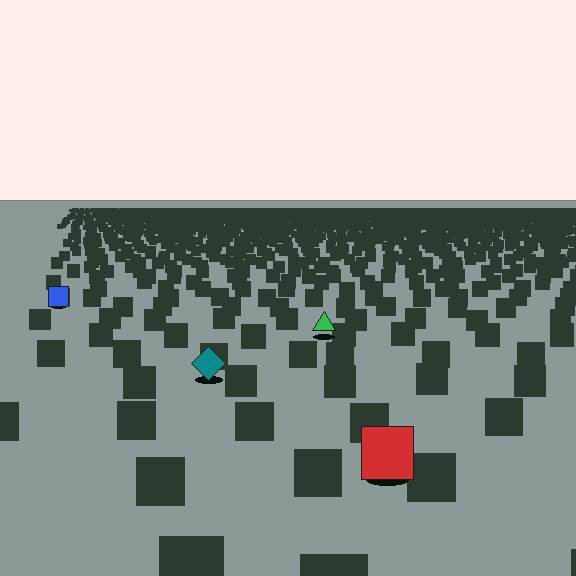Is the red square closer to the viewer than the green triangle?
Yes. The red square is closer — you can tell from the texture gradient: the ground texture is coarser near it.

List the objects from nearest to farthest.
From nearest to farthest: the red square, the teal diamond, the green triangle, the blue square.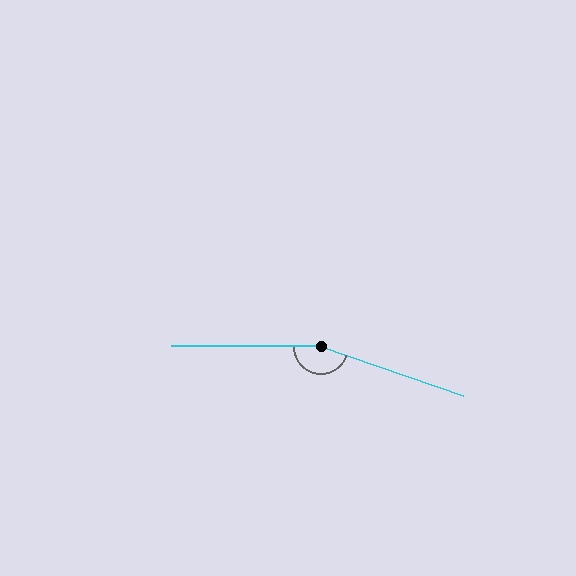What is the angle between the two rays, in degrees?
Approximately 161 degrees.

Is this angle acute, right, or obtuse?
It is obtuse.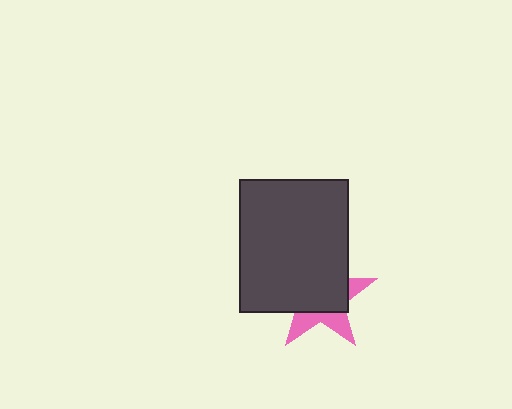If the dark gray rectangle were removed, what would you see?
You would see the complete pink star.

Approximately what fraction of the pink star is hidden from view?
Roughly 66% of the pink star is hidden behind the dark gray rectangle.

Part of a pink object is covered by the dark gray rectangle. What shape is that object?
It is a star.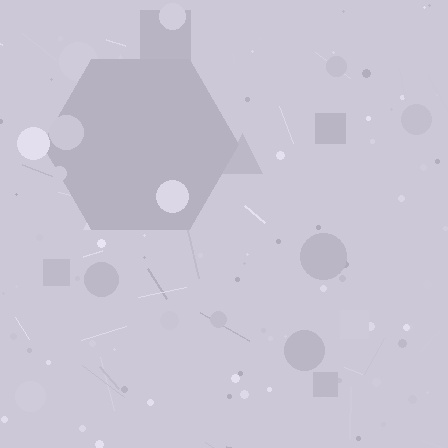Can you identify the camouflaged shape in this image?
The camouflaged shape is a hexagon.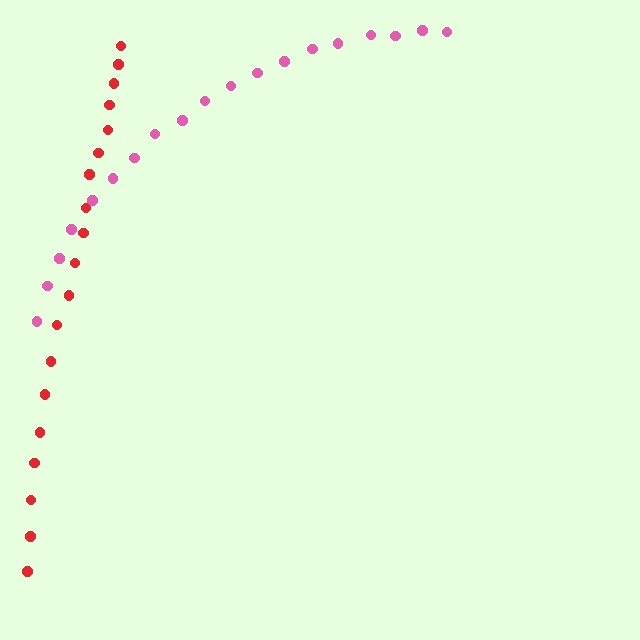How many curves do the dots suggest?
There are 2 distinct paths.